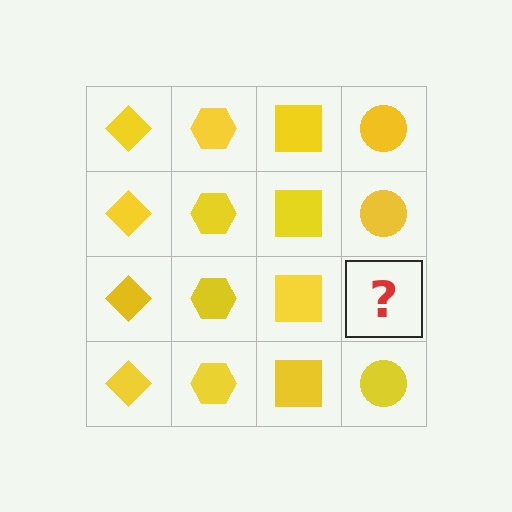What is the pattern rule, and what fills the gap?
The rule is that each column has a consistent shape. The gap should be filled with a yellow circle.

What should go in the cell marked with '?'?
The missing cell should contain a yellow circle.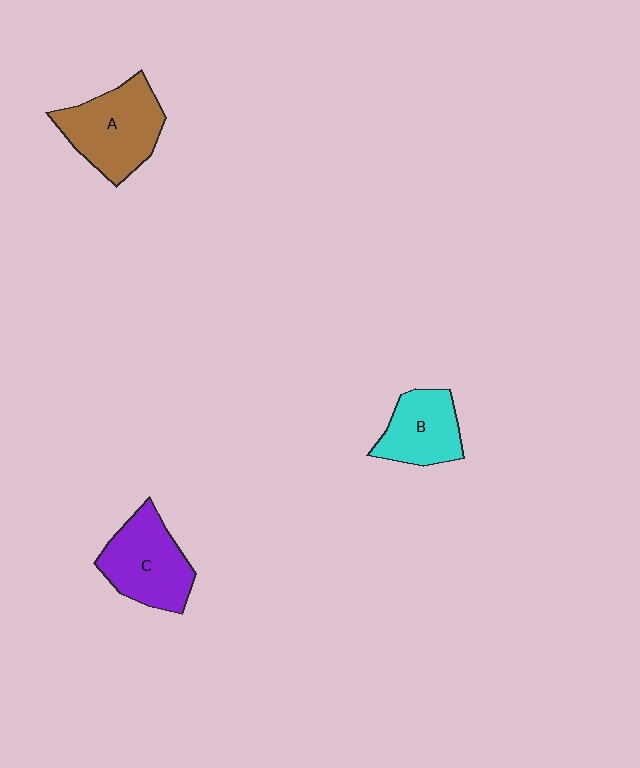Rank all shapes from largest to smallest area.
From largest to smallest: A (brown), C (purple), B (cyan).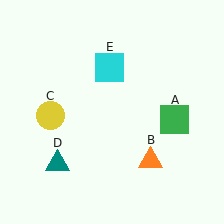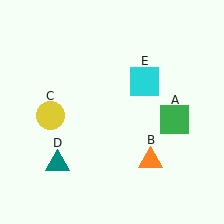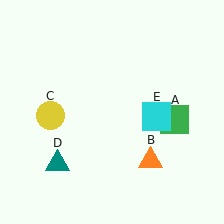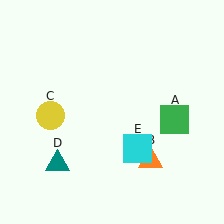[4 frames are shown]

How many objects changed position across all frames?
1 object changed position: cyan square (object E).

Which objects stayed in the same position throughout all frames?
Green square (object A) and orange triangle (object B) and yellow circle (object C) and teal triangle (object D) remained stationary.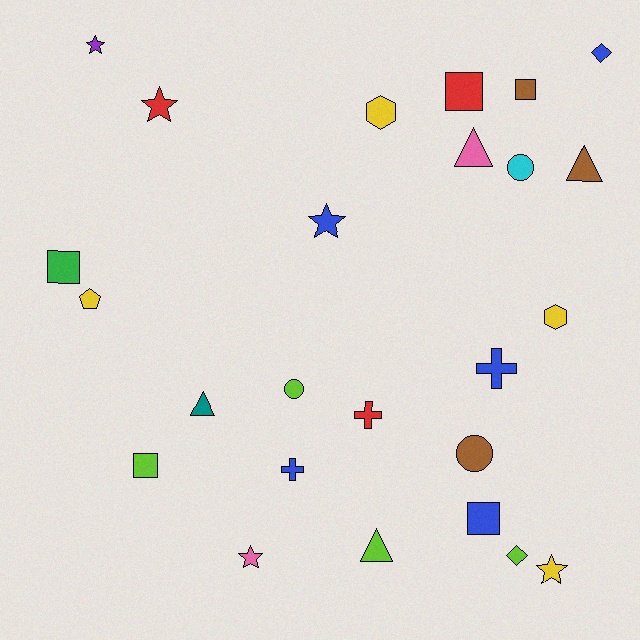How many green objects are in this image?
There is 1 green object.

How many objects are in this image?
There are 25 objects.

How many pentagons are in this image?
There is 1 pentagon.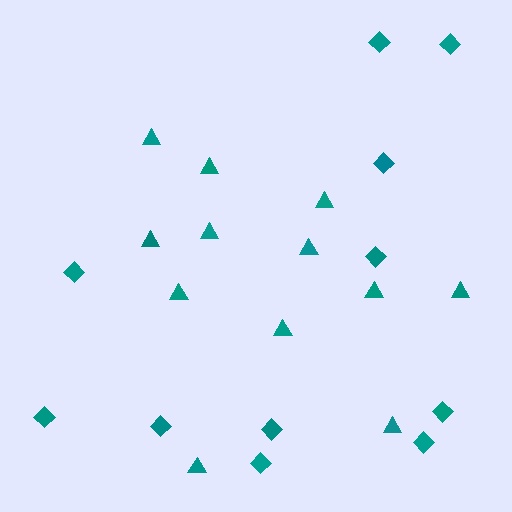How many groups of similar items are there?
There are 2 groups: one group of diamonds (11) and one group of triangles (12).